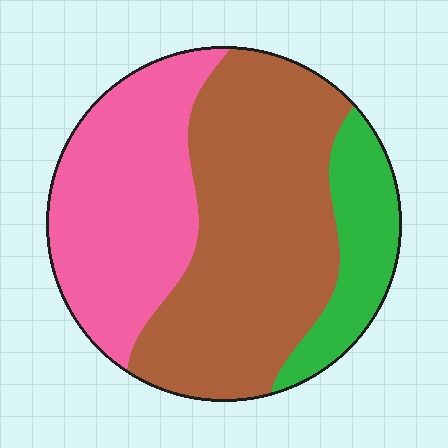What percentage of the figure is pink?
Pink takes up between a quarter and a half of the figure.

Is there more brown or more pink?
Brown.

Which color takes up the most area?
Brown, at roughly 50%.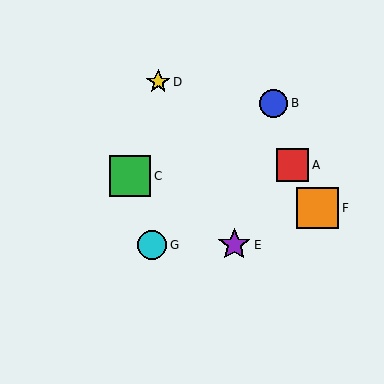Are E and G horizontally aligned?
Yes, both are at y≈245.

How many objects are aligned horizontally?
2 objects (E, G) are aligned horizontally.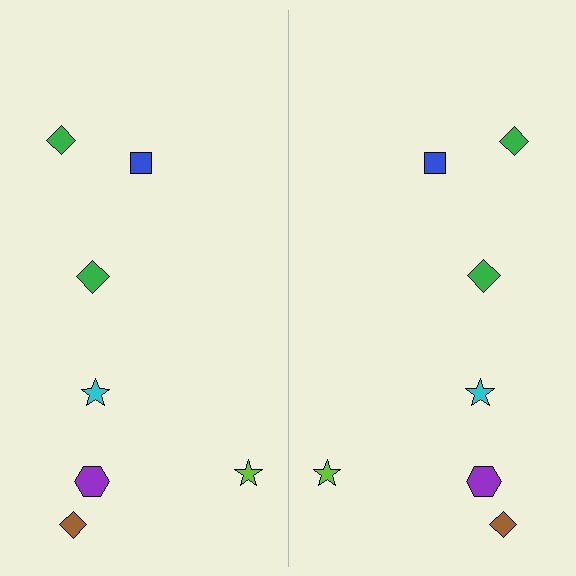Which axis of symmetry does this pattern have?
The pattern has a vertical axis of symmetry running through the center of the image.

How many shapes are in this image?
There are 14 shapes in this image.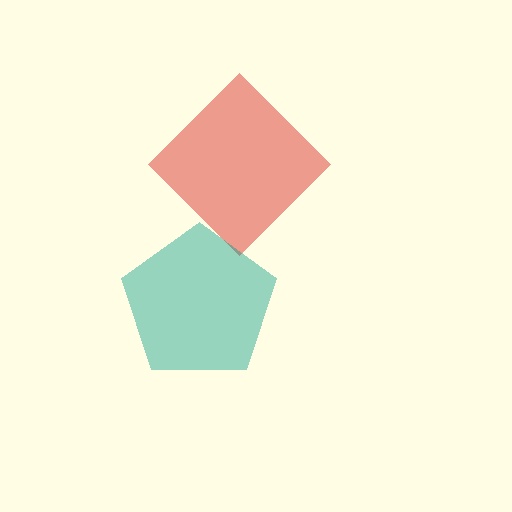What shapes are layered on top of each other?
The layered shapes are: a red diamond, a teal pentagon.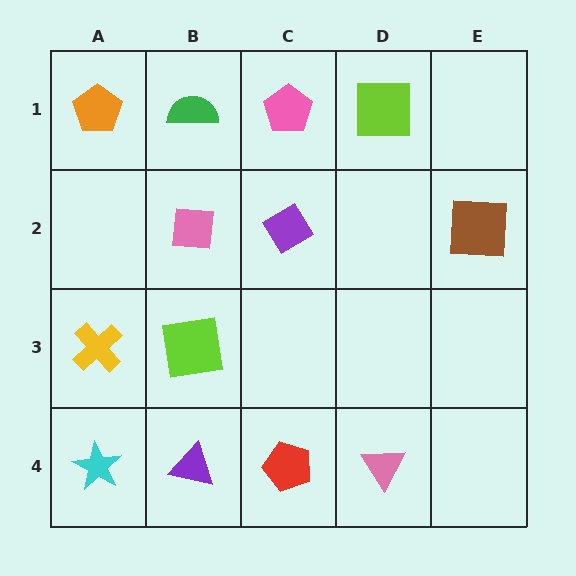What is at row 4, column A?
A cyan star.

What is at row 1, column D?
A lime square.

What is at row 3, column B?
A lime square.